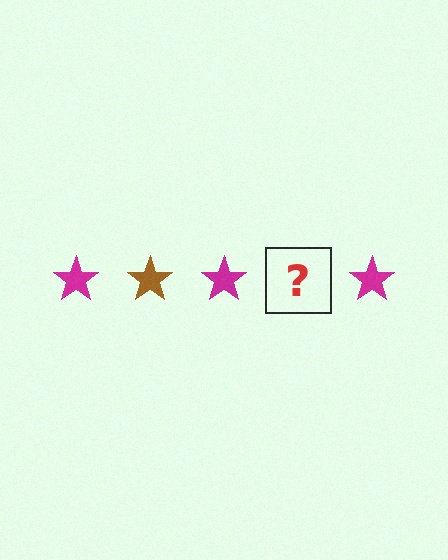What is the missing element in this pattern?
The missing element is a brown star.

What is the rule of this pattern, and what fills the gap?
The rule is that the pattern cycles through magenta, brown stars. The gap should be filled with a brown star.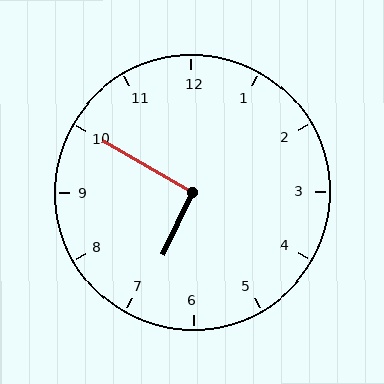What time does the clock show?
6:50.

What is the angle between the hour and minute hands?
Approximately 95 degrees.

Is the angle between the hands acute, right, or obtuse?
It is right.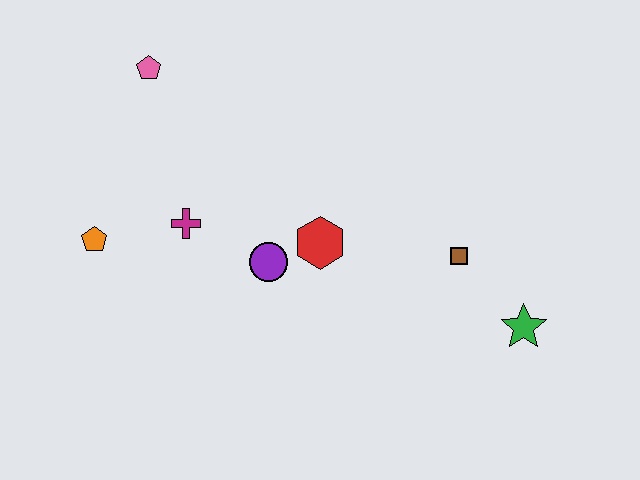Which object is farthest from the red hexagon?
The pink pentagon is farthest from the red hexagon.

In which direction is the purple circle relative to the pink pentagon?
The purple circle is below the pink pentagon.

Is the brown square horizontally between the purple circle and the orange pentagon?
No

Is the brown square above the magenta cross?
No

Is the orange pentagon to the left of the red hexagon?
Yes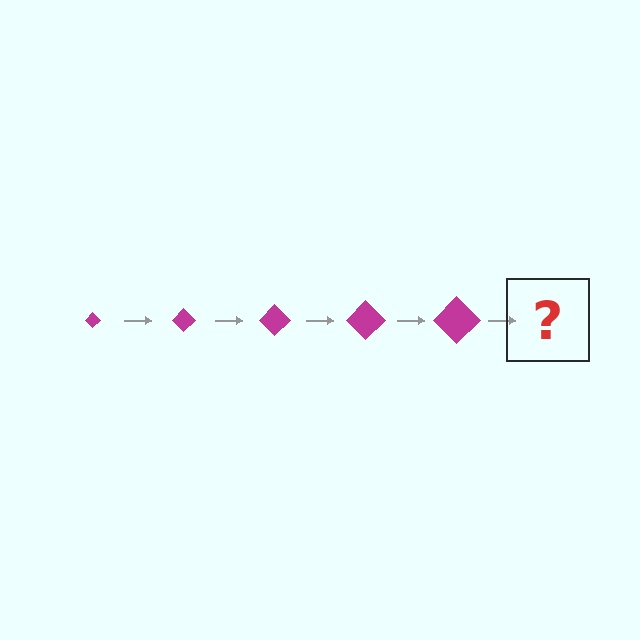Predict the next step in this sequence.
The next step is a magenta diamond, larger than the previous one.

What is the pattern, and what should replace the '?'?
The pattern is that the diamond gets progressively larger each step. The '?' should be a magenta diamond, larger than the previous one.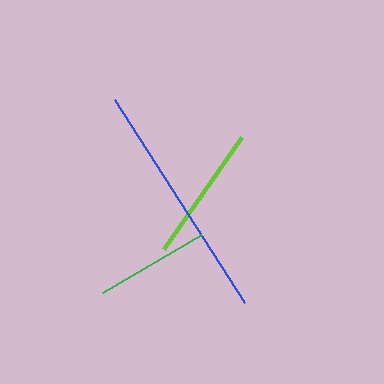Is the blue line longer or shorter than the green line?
The blue line is longer than the green line.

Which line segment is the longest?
The blue line is the longest at approximately 241 pixels.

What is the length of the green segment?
The green segment is approximately 115 pixels long.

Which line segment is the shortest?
The green line is the shortest at approximately 115 pixels.